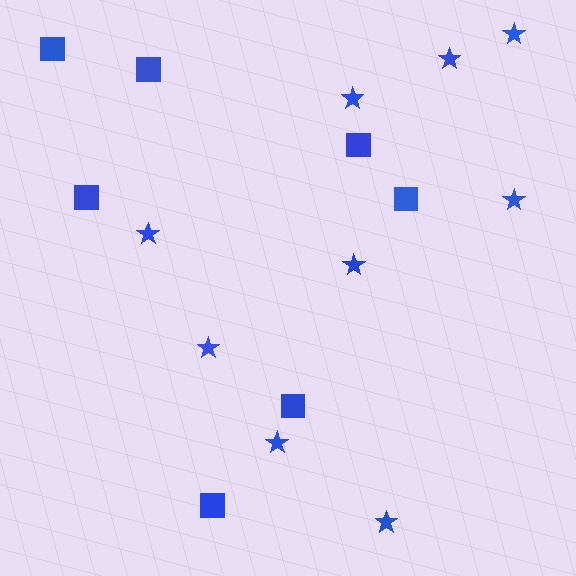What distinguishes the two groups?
There are 2 groups: one group of squares (7) and one group of stars (9).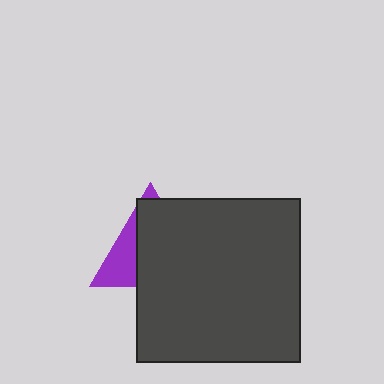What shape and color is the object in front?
The object in front is a dark gray square.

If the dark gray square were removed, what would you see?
You would see the complete purple triangle.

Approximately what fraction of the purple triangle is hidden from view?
Roughly 69% of the purple triangle is hidden behind the dark gray square.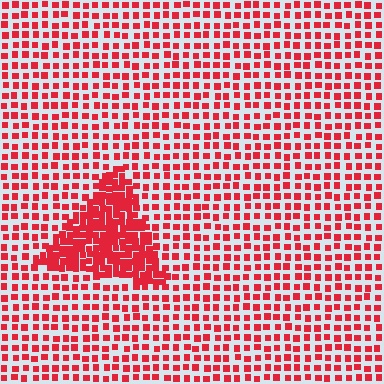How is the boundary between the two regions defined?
The boundary is defined by a change in element density (approximately 2.3x ratio). All elements are the same color, size, and shape.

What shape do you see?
I see a triangle.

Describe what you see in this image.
The image contains small red elements arranged at two different densities. A triangle-shaped region is visible where the elements are more densely packed than the surrounding area.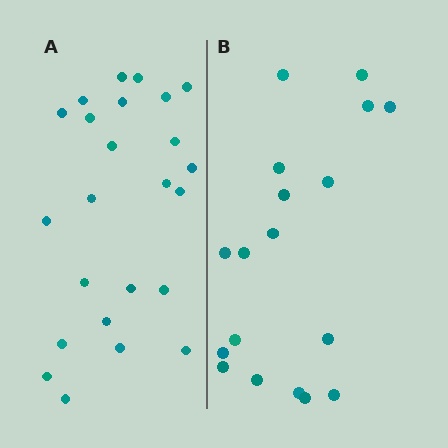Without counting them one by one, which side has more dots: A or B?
Region A (the left region) has more dots.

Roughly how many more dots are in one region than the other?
Region A has about 6 more dots than region B.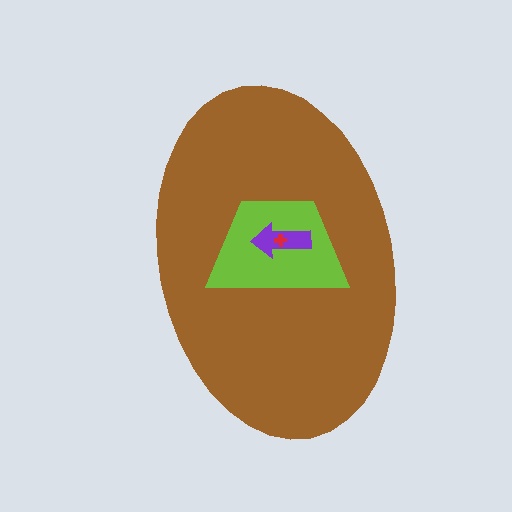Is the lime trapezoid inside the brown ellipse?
Yes.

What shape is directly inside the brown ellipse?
The lime trapezoid.